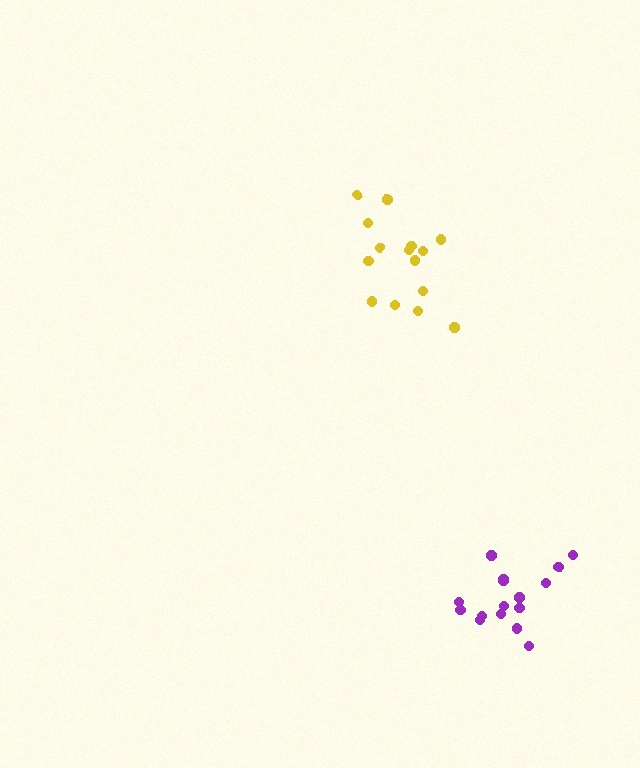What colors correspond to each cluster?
The clusters are colored: yellow, purple.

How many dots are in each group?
Group 1: 15 dots, Group 2: 16 dots (31 total).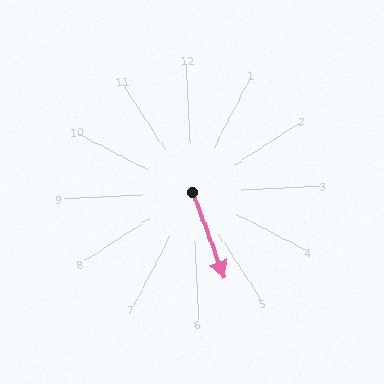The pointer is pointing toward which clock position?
Roughly 5 o'clock.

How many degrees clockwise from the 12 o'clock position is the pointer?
Approximately 162 degrees.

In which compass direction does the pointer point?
South.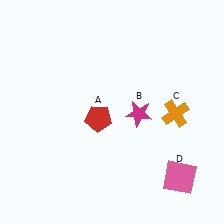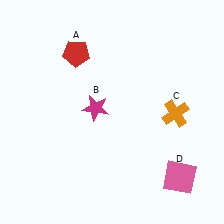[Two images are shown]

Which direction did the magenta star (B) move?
The magenta star (B) moved left.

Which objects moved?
The objects that moved are: the red pentagon (A), the magenta star (B).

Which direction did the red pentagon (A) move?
The red pentagon (A) moved up.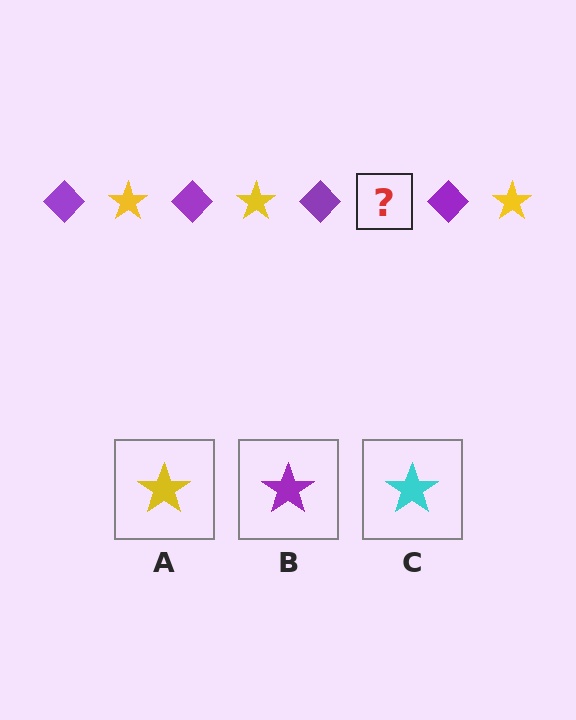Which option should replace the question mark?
Option A.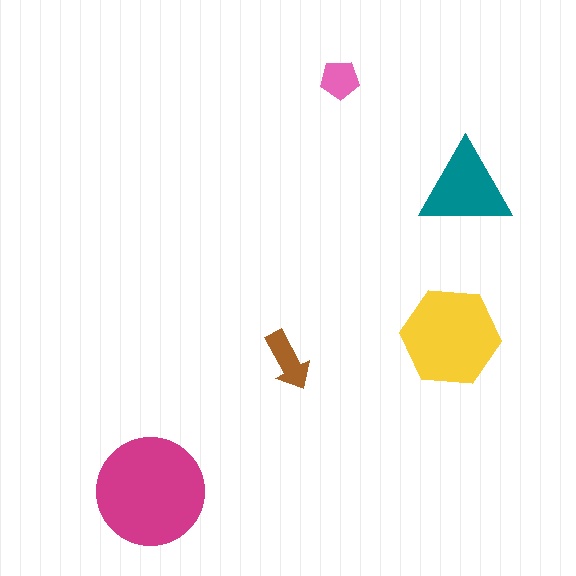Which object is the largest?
The magenta circle.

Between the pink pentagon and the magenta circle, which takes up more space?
The magenta circle.